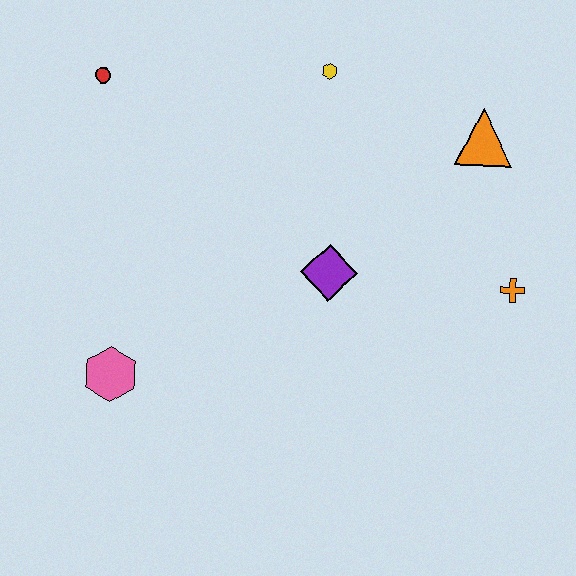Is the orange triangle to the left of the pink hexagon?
No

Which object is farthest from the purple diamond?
The red circle is farthest from the purple diamond.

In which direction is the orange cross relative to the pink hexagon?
The orange cross is to the right of the pink hexagon.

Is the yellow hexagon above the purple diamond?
Yes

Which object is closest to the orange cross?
The orange triangle is closest to the orange cross.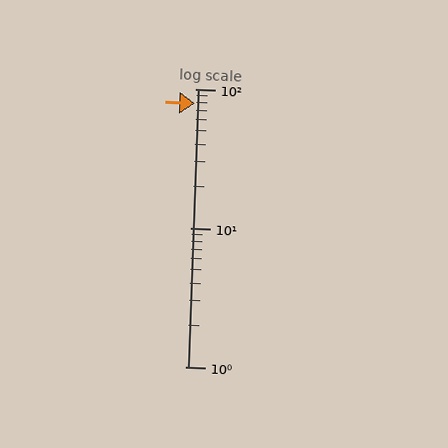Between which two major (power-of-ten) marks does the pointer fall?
The pointer is between 10 and 100.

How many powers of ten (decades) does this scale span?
The scale spans 2 decades, from 1 to 100.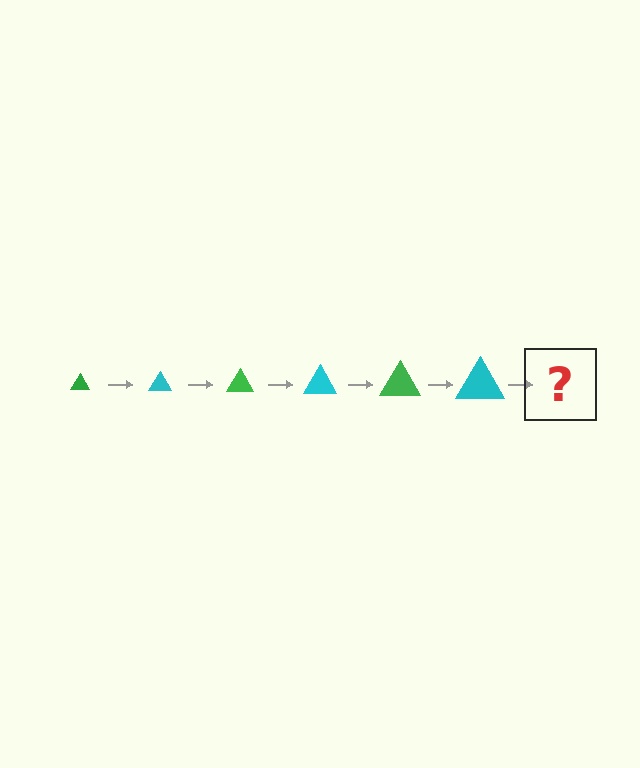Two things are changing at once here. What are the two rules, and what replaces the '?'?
The two rules are that the triangle grows larger each step and the color cycles through green and cyan. The '?' should be a green triangle, larger than the previous one.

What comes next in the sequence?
The next element should be a green triangle, larger than the previous one.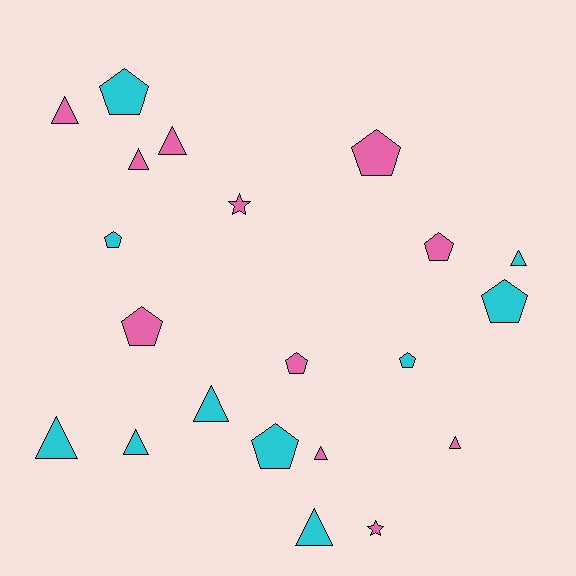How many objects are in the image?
There are 21 objects.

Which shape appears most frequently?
Triangle, with 10 objects.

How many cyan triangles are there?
There are 5 cyan triangles.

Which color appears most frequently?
Pink, with 11 objects.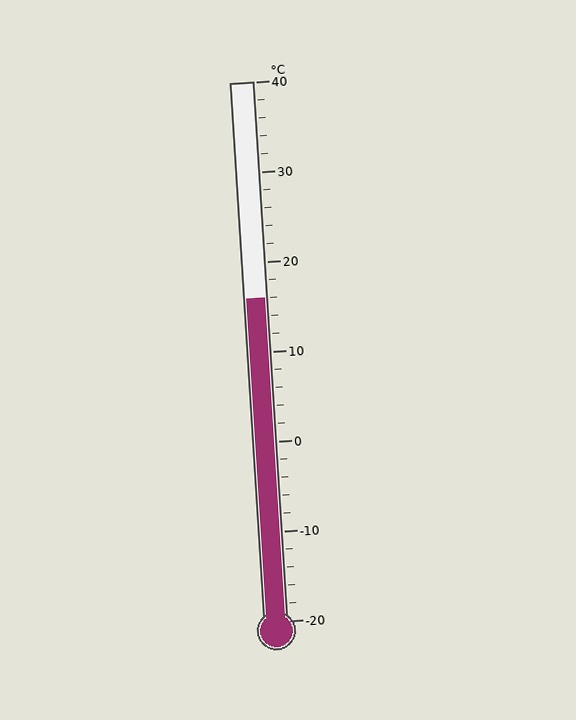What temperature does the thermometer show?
The thermometer shows approximately 16°C.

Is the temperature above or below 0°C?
The temperature is above 0°C.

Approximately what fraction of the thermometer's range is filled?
The thermometer is filled to approximately 60% of its range.